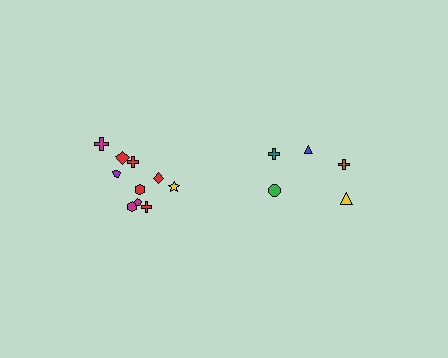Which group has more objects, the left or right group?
The left group.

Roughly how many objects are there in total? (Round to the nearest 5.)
Roughly 15 objects in total.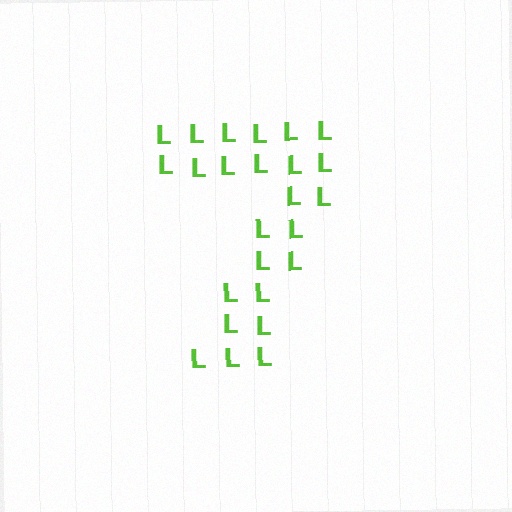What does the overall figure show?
The overall figure shows the digit 7.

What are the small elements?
The small elements are letter L's.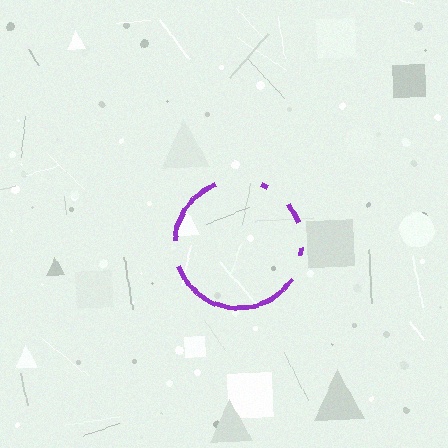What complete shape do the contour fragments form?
The contour fragments form a circle.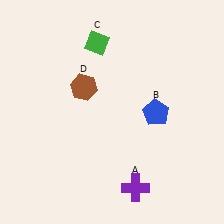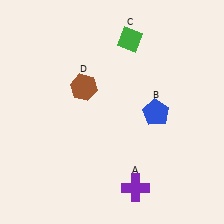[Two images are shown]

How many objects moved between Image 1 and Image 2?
1 object moved between the two images.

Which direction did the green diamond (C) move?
The green diamond (C) moved right.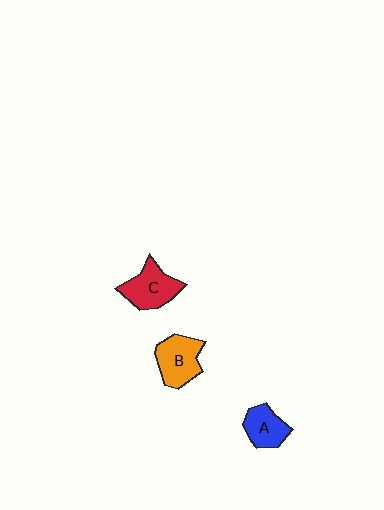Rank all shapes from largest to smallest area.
From largest to smallest: B (orange), C (red), A (blue).